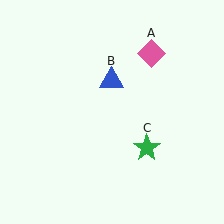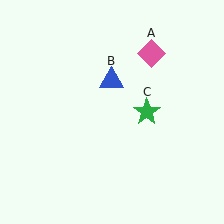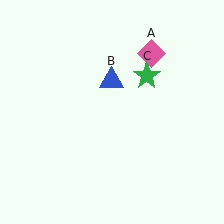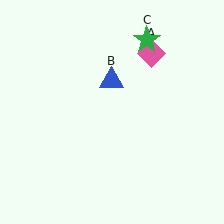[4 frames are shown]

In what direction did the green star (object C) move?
The green star (object C) moved up.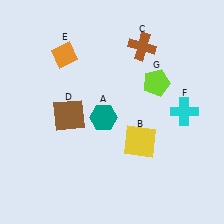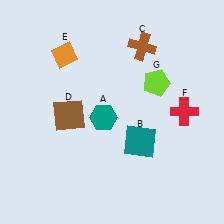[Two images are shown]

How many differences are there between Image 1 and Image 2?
There are 2 differences between the two images.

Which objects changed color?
B changed from yellow to teal. F changed from cyan to red.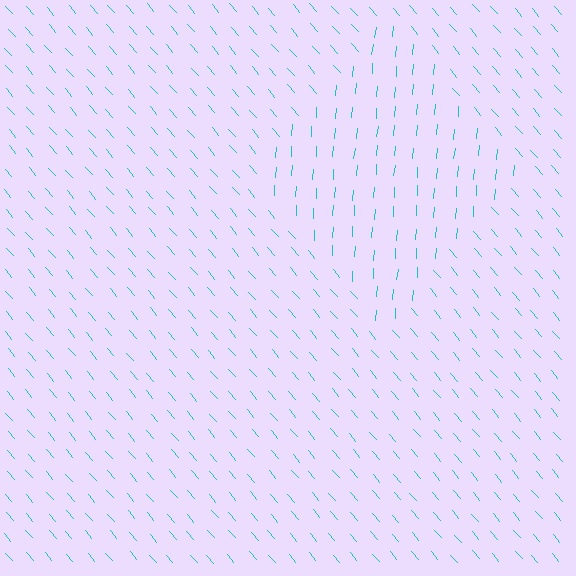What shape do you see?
I see a diamond.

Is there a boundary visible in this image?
Yes, there is a texture boundary formed by a change in line orientation.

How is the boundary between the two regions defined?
The boundary is defined purely by a change in line orientation (approximately 45 degrees difference). All lines are the same color and thickness.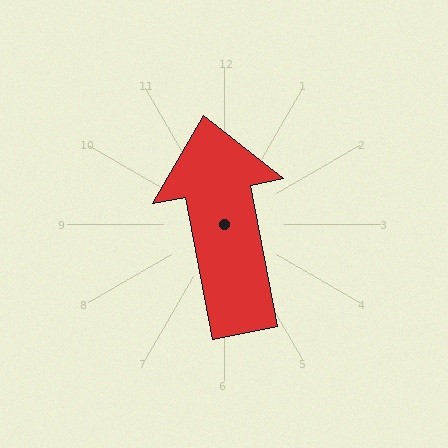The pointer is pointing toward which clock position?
Roughly 12 o'clock.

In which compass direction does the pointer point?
North.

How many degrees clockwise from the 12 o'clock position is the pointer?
Approximately 349 degrees.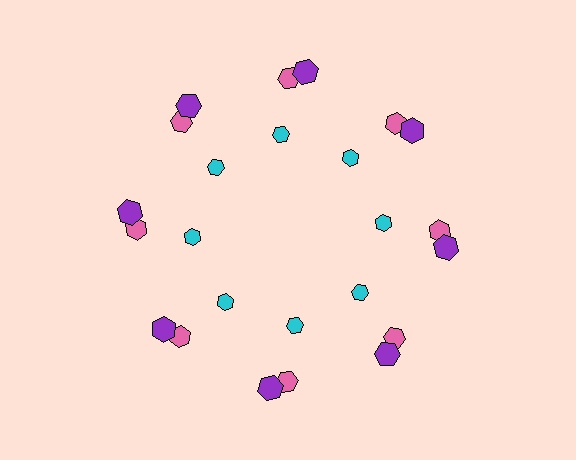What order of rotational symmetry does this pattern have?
This pattern has 8-fold rotational symmetry.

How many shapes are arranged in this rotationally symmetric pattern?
There are 24 shapes, arranged in 8 groups of 3.